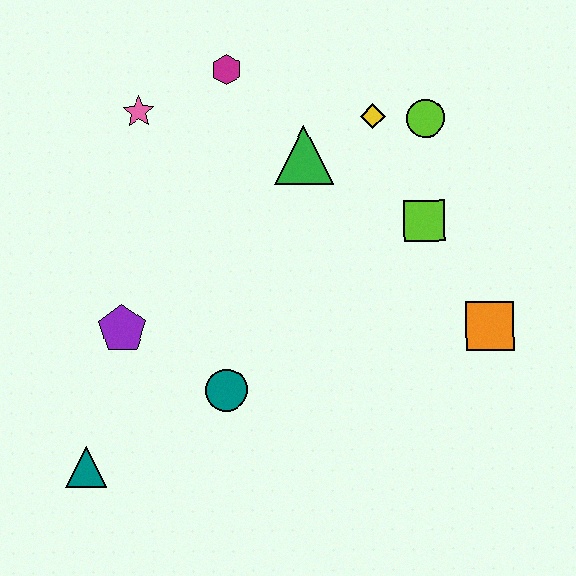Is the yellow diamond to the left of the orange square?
Yes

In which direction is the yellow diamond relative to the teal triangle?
The yellow diamond is above the teal triangle.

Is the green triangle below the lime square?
No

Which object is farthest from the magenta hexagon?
The teal triangle is farthest from the magenta hexagon.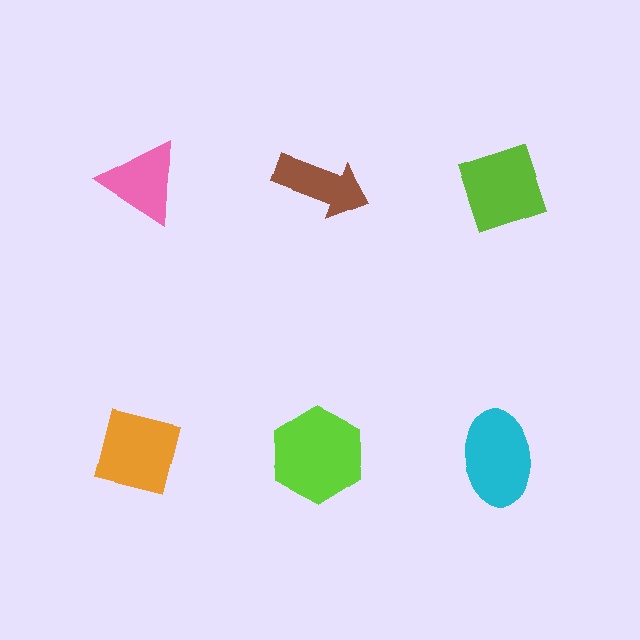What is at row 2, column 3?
A cyan ellipse.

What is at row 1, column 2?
A brown arrow.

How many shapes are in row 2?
3 shapes.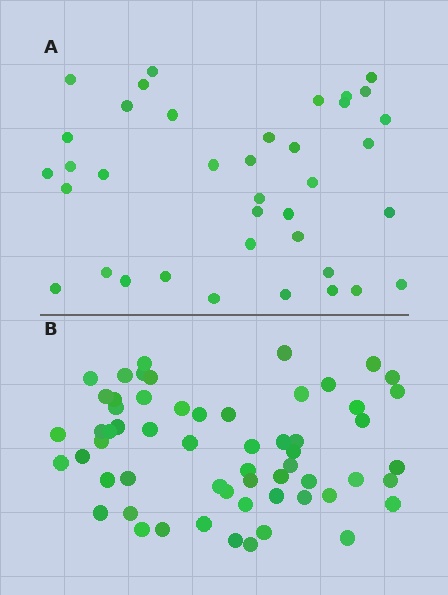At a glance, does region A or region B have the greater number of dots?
Region B (the bottom region) has more dots.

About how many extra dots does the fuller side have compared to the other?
Region B has approximately 20 more dots than region A.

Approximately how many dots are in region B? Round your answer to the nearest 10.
About 60 dots. (The exact count is 59, which rounds to 60.)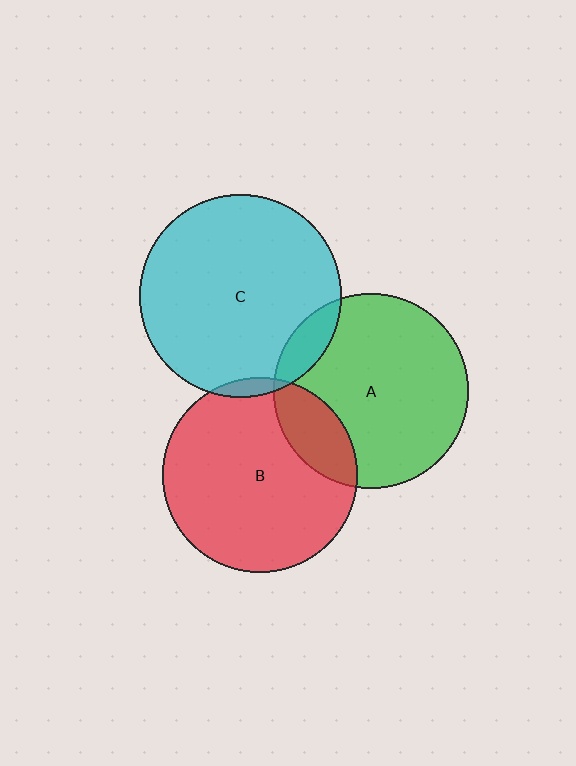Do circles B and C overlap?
Yes.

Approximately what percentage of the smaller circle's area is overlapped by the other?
Approximately 5%.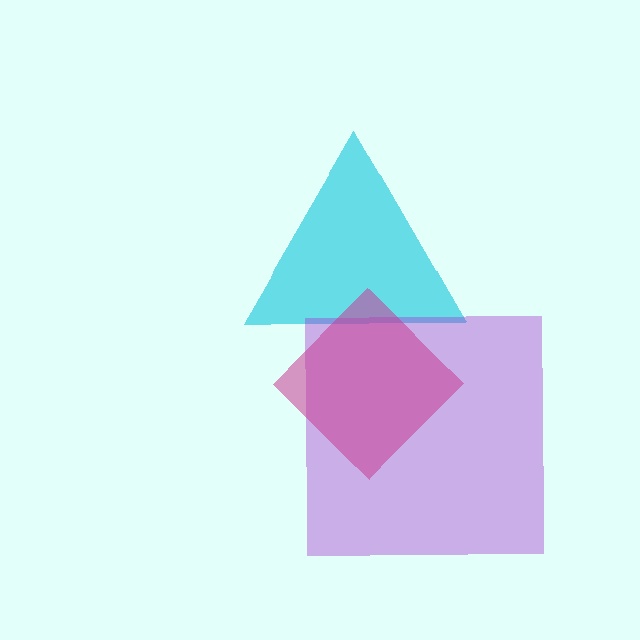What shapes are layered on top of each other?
The layered shapes are: a cyan triangle, a purple square, a magenta diamond.